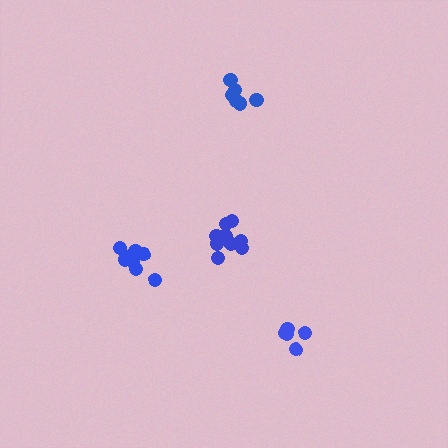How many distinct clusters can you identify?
There are 4 distinct clusters.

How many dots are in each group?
Group 1: 6 dots, Group 2: 8 dots, Group 3: 7 dots, Group 4: 10 dots (31 total).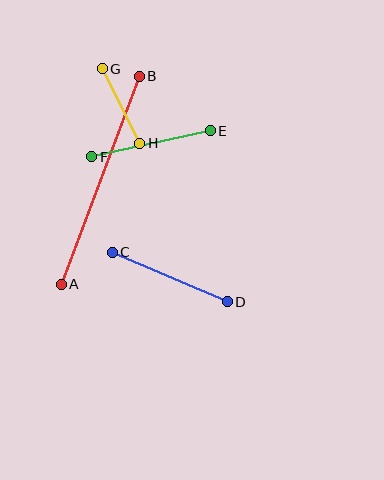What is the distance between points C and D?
The distance is approximately 125 pixels.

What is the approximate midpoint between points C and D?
The midpoint is at approximately (170, 277) pixels.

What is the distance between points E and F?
The distance is approximately 121 pixels.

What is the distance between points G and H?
The distance is approximately 84 pixels.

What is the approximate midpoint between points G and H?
The midpoint is at approximately (121, 106) pixels.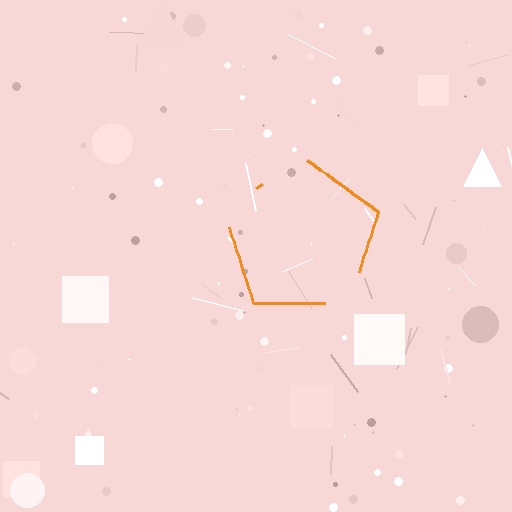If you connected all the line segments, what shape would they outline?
They would outline a pentagon.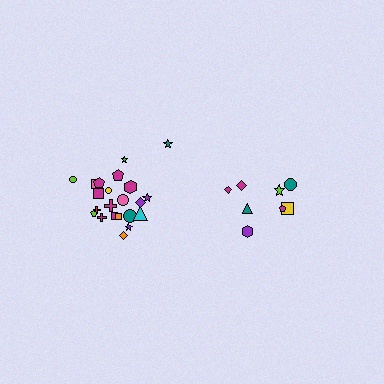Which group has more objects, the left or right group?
The left group.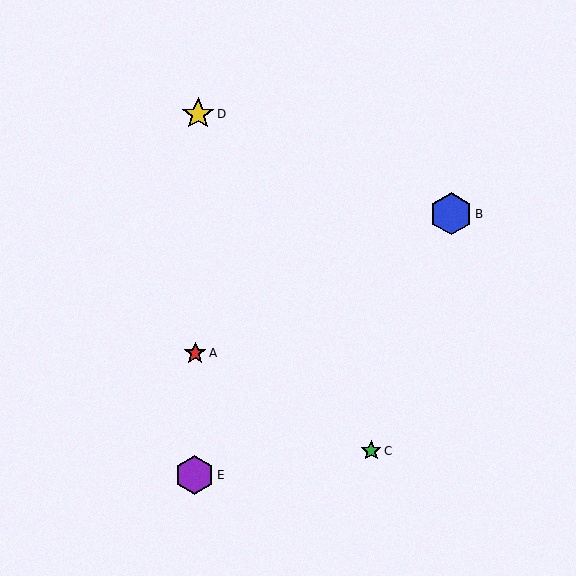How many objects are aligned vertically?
3 objects (A, D, E) are aligned vertically.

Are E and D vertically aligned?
Yes, both are at x≈194.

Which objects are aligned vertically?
Objects A, D, E are aligned vertically.